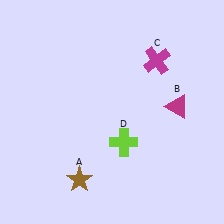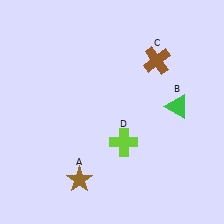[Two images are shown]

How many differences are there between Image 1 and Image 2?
There are 2 differences between the two images.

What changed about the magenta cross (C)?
In Image 1, C is magenta. In Image 2, it changed to brown.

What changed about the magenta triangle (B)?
In Image 1, B is magenta. In Image 2, it changed to green.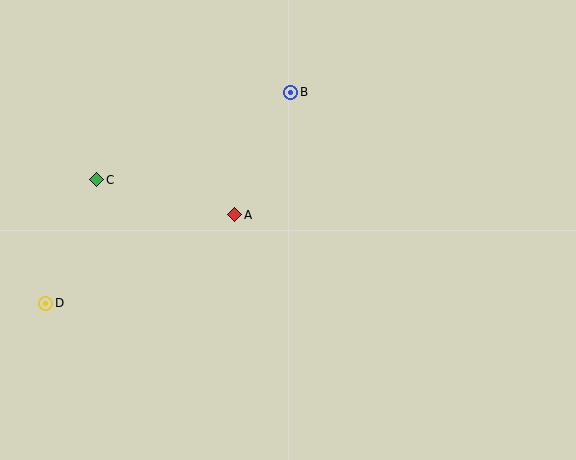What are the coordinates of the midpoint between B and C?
The midpoint between B and C is at (194, 136).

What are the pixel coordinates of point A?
Point A is at (235, 215).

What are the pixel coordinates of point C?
Point C is at (97, 180).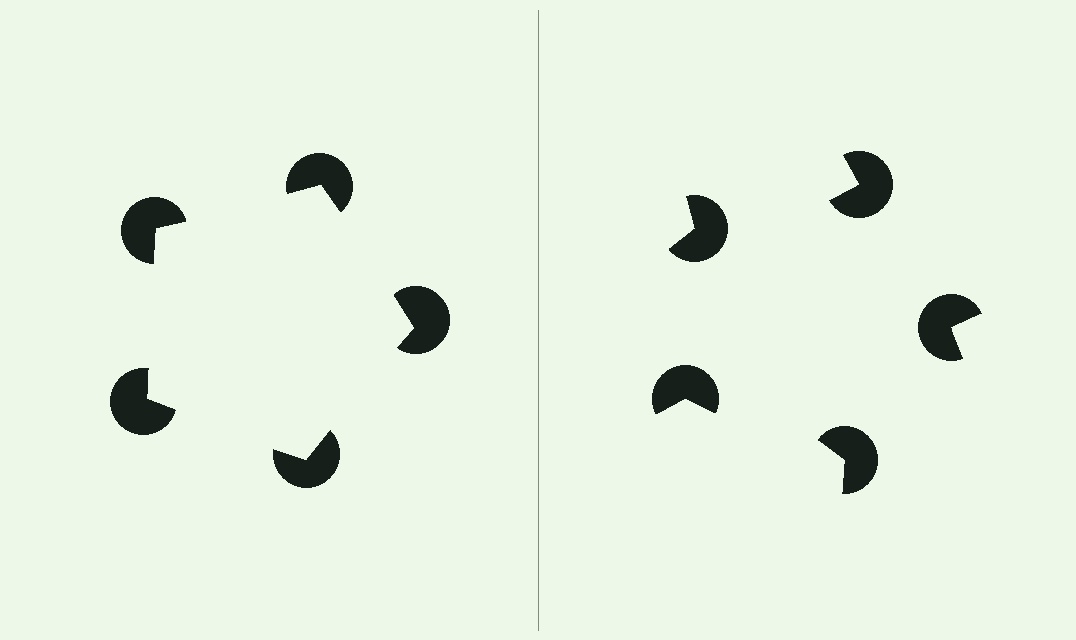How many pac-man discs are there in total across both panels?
10 — 5 on each side.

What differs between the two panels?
The pac-man discs are positioned identically on both sides; only the wedge orientations differ. On the left they align to a pentagon; on the right they are misaligned.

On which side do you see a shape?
An illusory pentagon appears on the left side. On the right side the wedge cuts are rotated, so no coherent shape forms.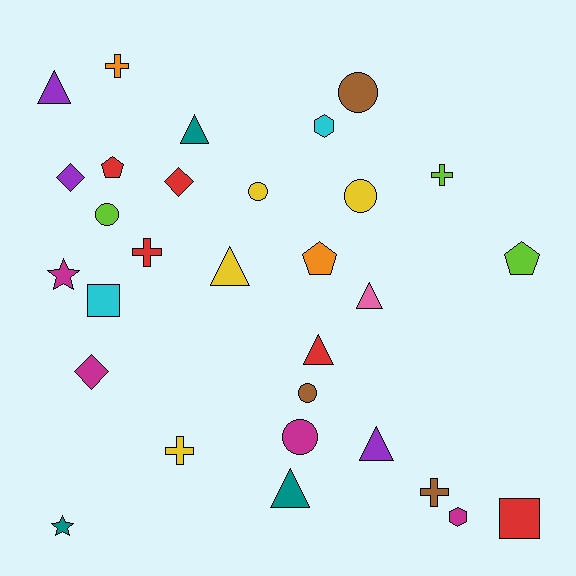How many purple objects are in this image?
There are 3 purple objects.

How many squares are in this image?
There are 2 squares.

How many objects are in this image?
There are 30 objects.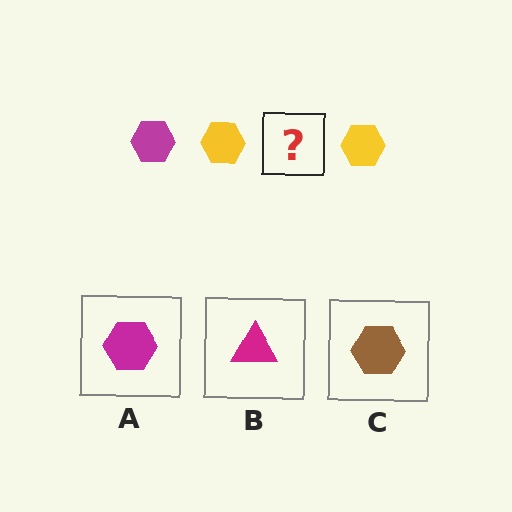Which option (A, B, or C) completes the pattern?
A.